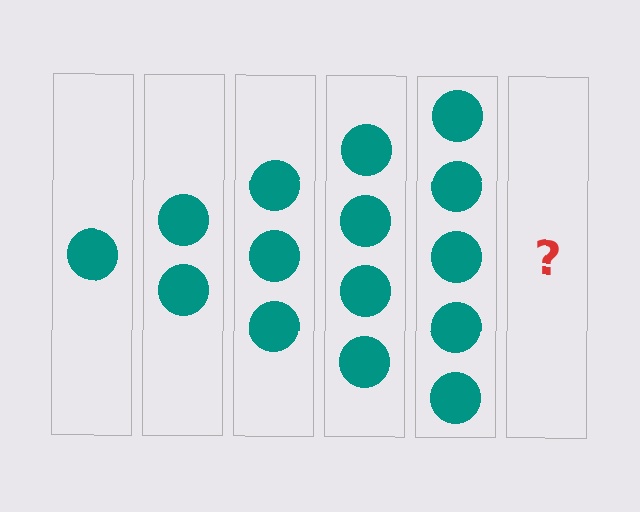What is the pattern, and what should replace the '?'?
The pattern is that each step adds one more circle. The '?' should be 6 circles.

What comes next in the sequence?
The next element should be 6 circles.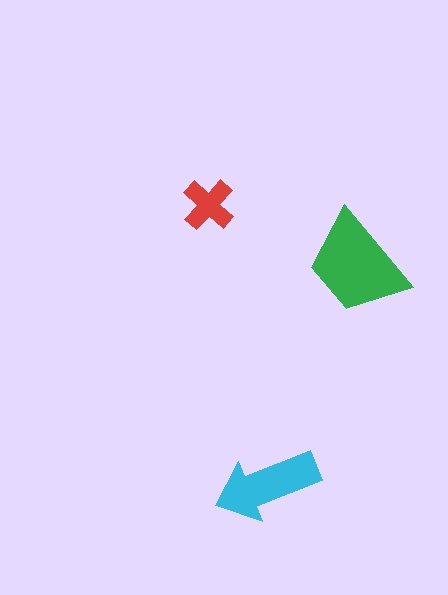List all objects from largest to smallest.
The green trapezoid, the cyan arrow, the red cross.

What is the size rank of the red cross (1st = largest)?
3rd.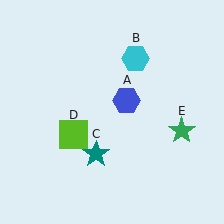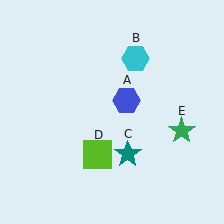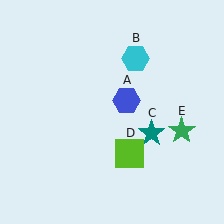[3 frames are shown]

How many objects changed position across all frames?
2 objects changed position: teal star (object C), lime square (object D).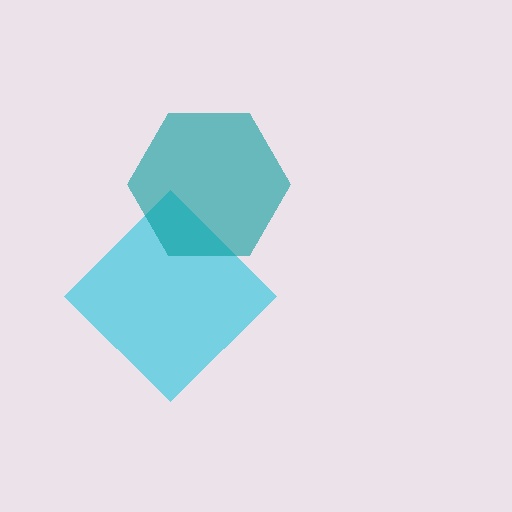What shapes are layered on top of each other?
The layered shapes are: a cyan diamond, a teal hexagon.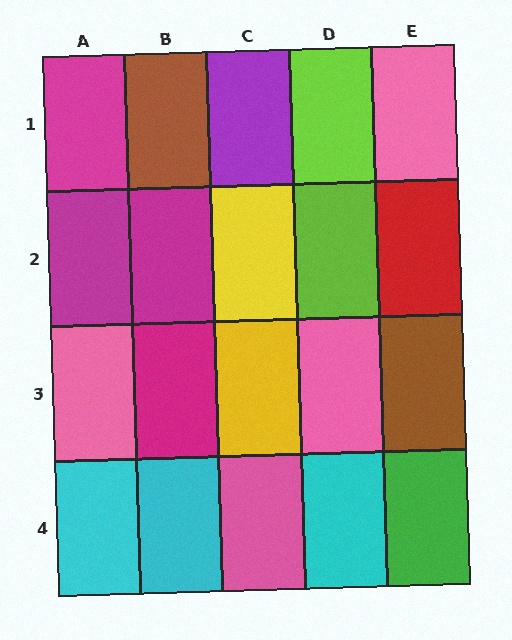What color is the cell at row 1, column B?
Brown.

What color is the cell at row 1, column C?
Purple.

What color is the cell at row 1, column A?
Magenta.